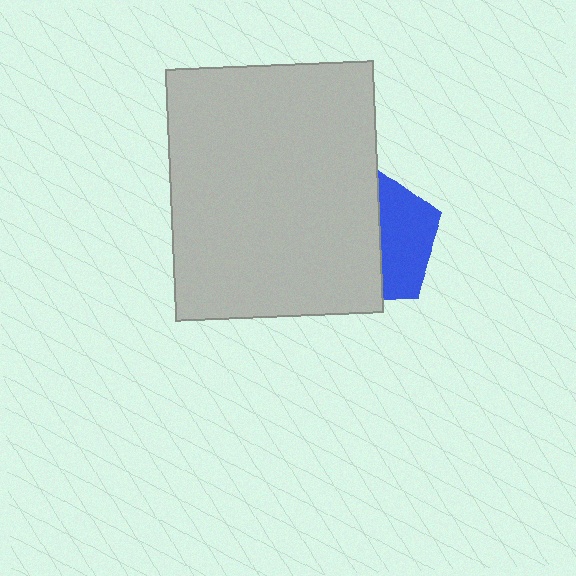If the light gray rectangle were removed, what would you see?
You would see the complete blue pentagon.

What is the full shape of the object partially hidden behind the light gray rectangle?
The partially hidden object is a blue pentagon.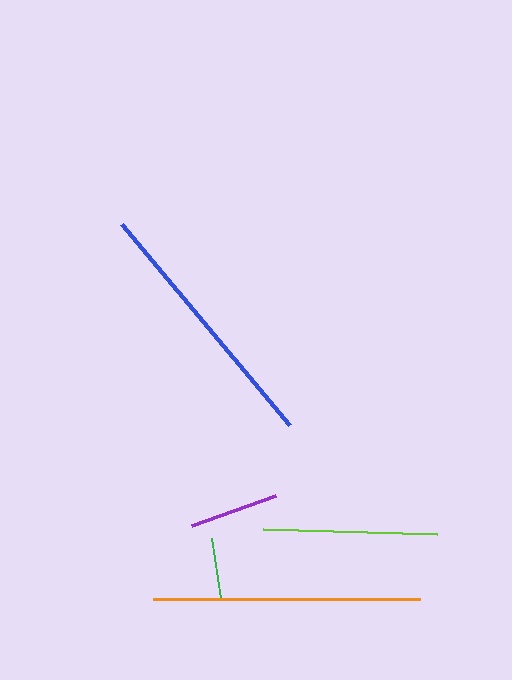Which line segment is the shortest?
The green line is the shortest at approximately 61 pixels.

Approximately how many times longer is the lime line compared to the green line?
The lime line is approximately 2.8 times the length of the green line.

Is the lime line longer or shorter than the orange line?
The orange line is longer than the lime line.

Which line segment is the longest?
The orange line is the longest at approximately 268 pixels.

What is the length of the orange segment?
The orange segment is approximately 268 pixels long.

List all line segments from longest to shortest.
From longest to shortest: orange, blue, lime, purple, green.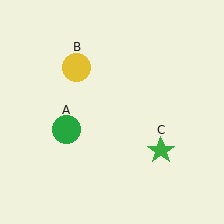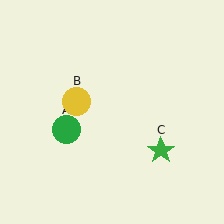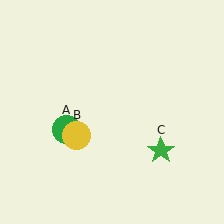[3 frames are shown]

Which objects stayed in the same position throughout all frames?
Green circle (object A) and green star (object C) remained stationary.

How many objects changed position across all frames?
1 object changed position: yellow circle (object B).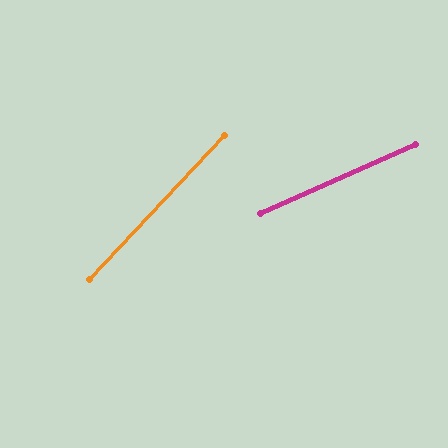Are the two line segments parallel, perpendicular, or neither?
Neither parallel nor perpendicular — they differ by about 23°.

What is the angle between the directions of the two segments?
Approximately 23 degrees.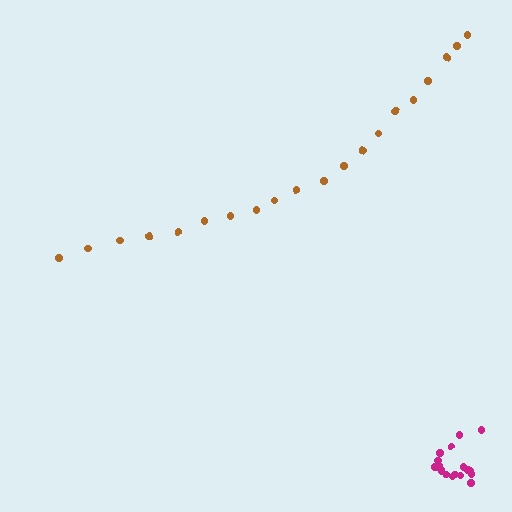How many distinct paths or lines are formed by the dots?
There are 2 distinct paths.